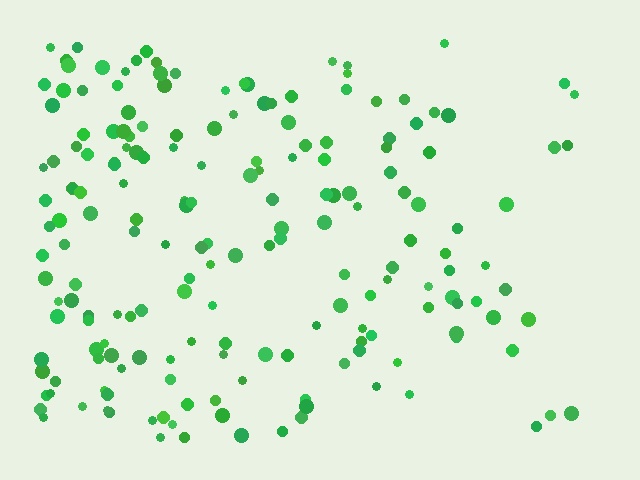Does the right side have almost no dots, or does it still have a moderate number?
Still a moderate number, just noticeably fewer than the left.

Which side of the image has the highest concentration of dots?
The left.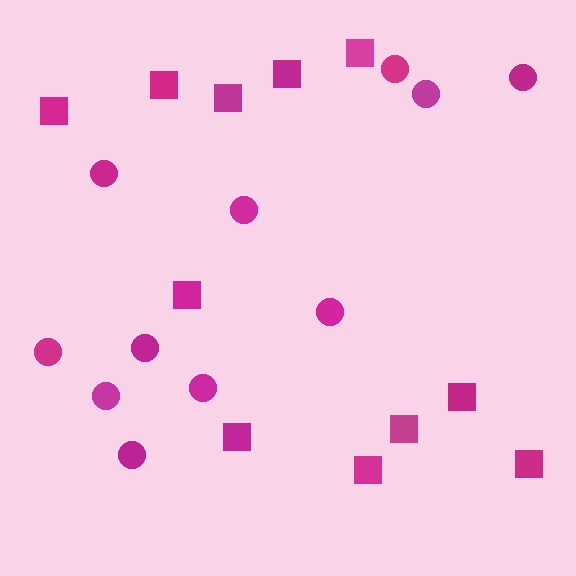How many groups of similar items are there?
There are 2 groups: one group of squares (11) and one group of circles (11).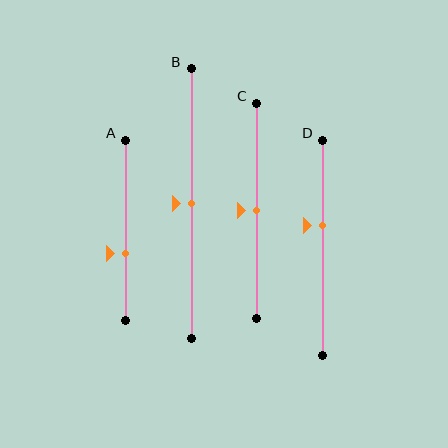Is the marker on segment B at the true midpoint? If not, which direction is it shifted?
Yes, the marker on segment B is at the true midpoint.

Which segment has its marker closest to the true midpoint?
Segment B has its marker closest to the true midpoint.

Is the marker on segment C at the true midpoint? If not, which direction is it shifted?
Yes, the marker on segment C is at the true midpoint.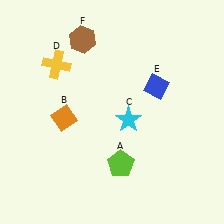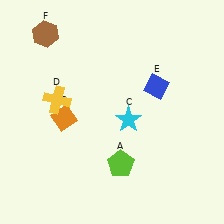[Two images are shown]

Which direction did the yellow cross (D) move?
The yellow cross (D) moved down.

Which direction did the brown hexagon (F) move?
The brown hexagon (F) moved left.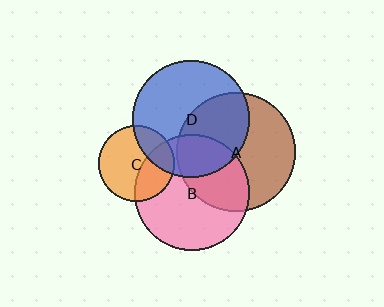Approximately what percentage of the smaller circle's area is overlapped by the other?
Approximately 45%.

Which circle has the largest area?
Circle A (brown).